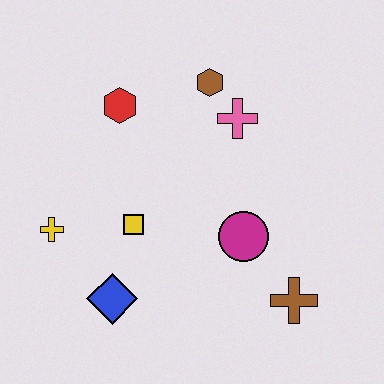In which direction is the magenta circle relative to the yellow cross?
The magenta circle is to the right of the yellow cross.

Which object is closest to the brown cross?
The magenta circle is closest to the brown cross.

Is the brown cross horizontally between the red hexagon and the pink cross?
No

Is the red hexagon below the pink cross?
No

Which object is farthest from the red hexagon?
The brown cross is farthest from the red hexagon.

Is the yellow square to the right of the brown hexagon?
No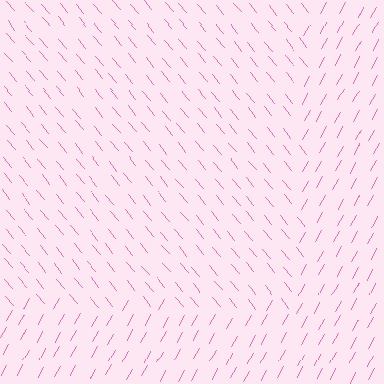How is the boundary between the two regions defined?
The boundary is defined purely by a change in line orientation (approximately 68 degrees difference). All lines are the same color and thickness.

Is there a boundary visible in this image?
Yes, there is a texture boundary formed by a change in line orientation.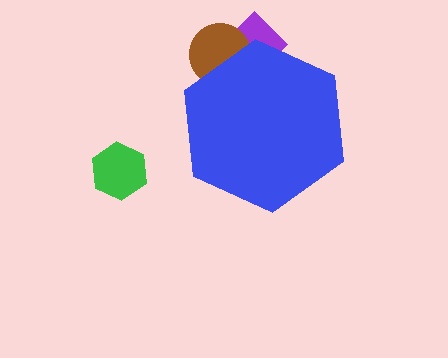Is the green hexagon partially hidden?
No, the green hexagon is fully visible.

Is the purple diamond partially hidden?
Yes, the purple diamond is partially hidden behind the blue hexagon.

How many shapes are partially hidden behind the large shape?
2 shapes are partially hidden.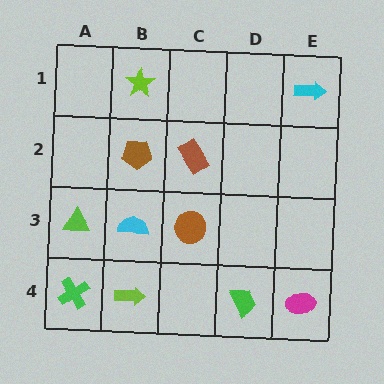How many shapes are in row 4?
4 shapes.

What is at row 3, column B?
A cyan semicircle.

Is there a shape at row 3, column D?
No, that cell is empty.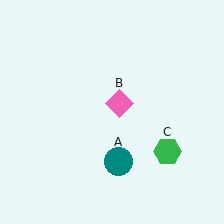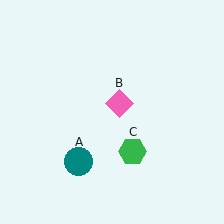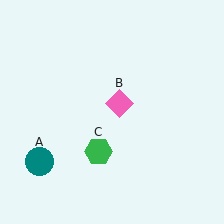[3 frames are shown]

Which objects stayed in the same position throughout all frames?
Pink diamond (object B) remained stationary.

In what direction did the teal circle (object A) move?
The teal circle (object A) moved left.